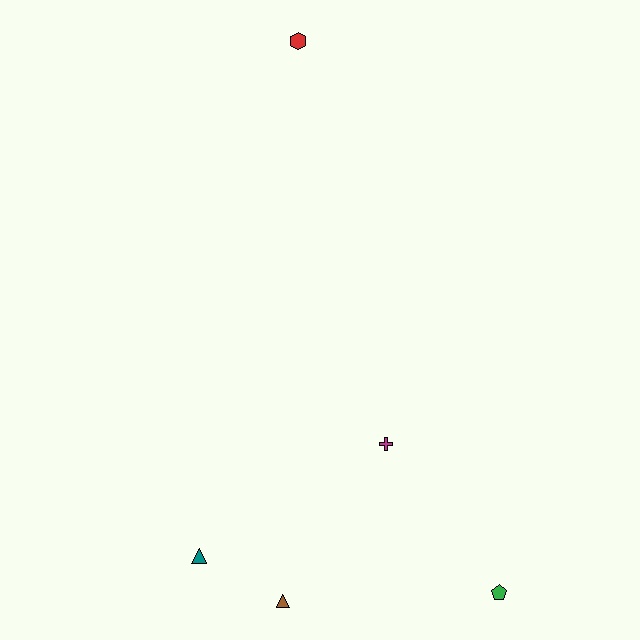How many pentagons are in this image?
There is 1 pentagon.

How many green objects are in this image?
There is 1 green object.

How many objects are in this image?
There are 5 objects.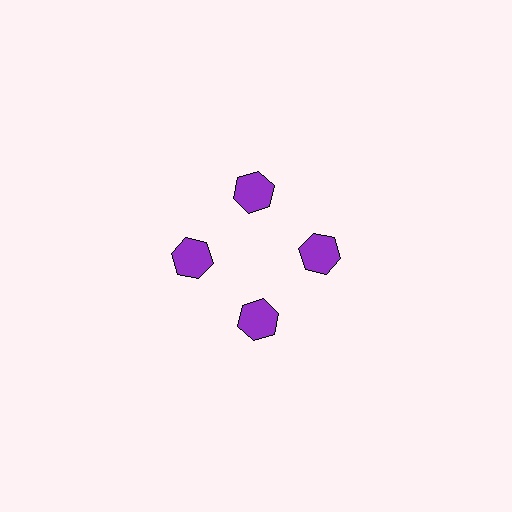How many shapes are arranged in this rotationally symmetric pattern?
There are 4 shapes, arranged in 4 groups of 1.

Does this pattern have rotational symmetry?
Yes, this pattern has 4-fold rotational symmetry. It looks the same after rotating 90 degrees around the center.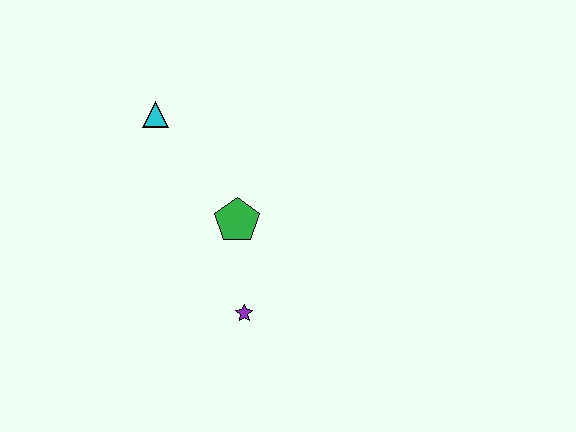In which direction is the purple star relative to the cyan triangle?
The purple star is below the cyan triangle.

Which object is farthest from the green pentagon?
The cyan triangle is farthest from the green pentagon.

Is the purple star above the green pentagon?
No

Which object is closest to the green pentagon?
The purple star is closest to the green pentagon.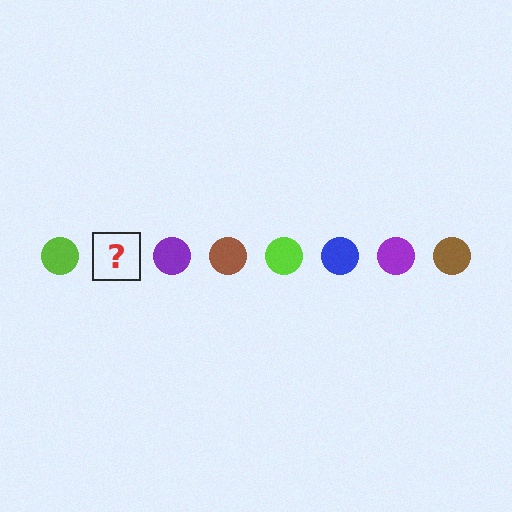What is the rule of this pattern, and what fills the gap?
The rule is that the pattern cycles through lime, blue, purple, brown circles. The gap should be filled with a blue circle.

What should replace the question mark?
The question mark should be replaced with a blue circle.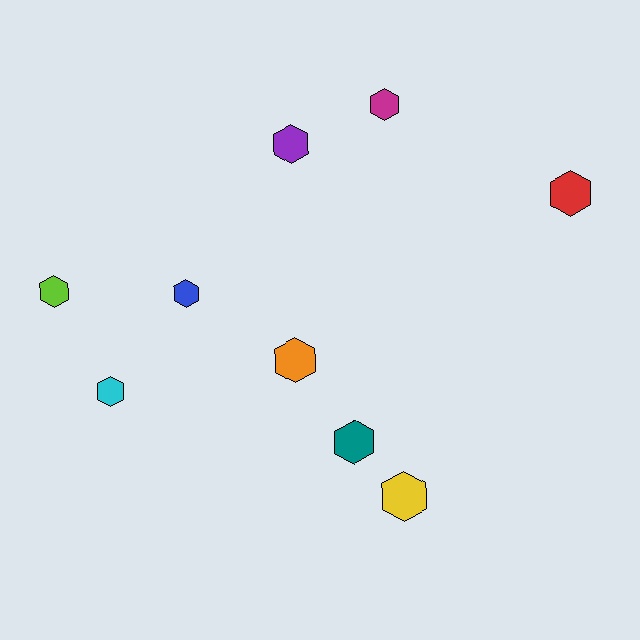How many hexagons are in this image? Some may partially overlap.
There are 9 hexagons.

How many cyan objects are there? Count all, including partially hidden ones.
There is 1 cyan object.